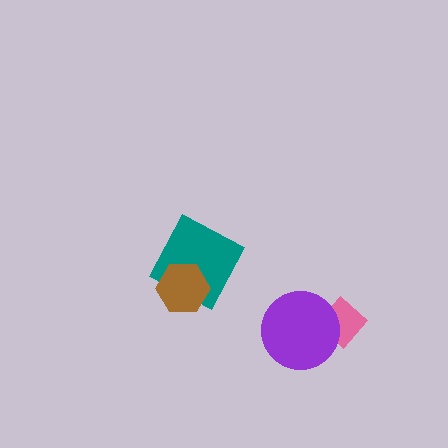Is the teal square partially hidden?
Yes, it is partially covered by another shape.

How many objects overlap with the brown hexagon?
1 object overlaps with the brown hexagon.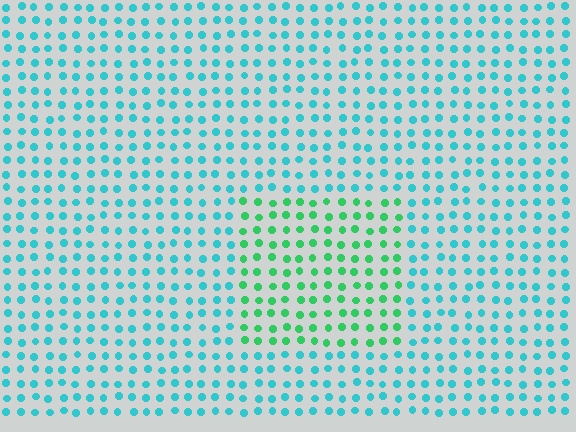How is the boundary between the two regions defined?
The boundary is defined purely by a slight shift in hue (about 43 degrees). Spacing, size, and orientation are identical on both sides.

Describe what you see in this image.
The image is filled with small cyan elements in a uniform arrangement. A rectangle-shaped region is visible where the elements are tinted to a slightly different hue, forming a subtle color boundary.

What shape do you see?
I see a rectangle.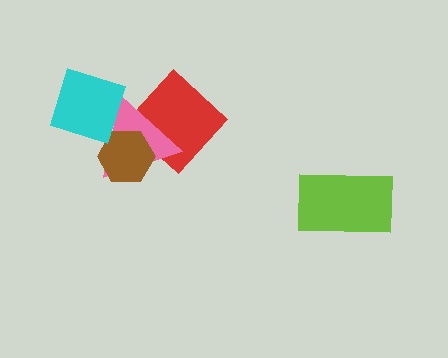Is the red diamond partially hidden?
Yes, it is partially covered by another shape.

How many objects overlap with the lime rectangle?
0 objects overlap with the lime rectangle.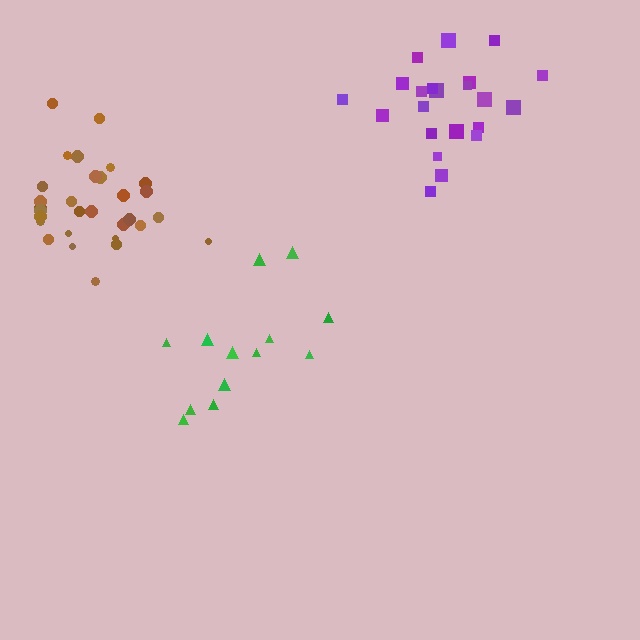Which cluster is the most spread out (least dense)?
Green.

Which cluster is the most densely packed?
Brown.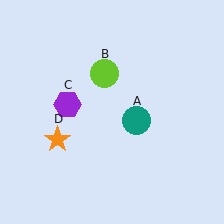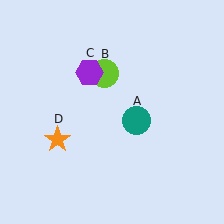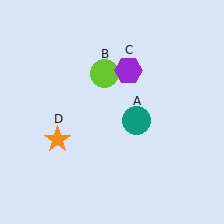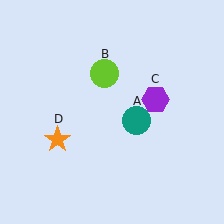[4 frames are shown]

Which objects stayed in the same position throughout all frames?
Teal circle (object A) and lime circle (object B) and orange star (object D) remained stationary.